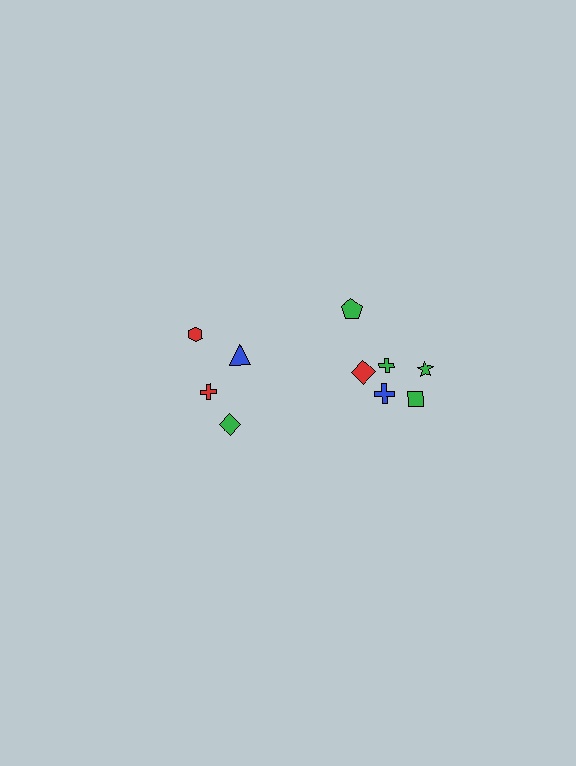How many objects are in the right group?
There are 6 objects.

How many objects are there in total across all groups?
There are 10 objects.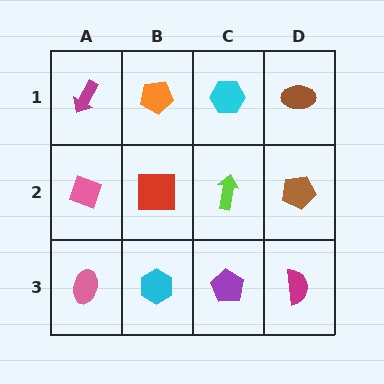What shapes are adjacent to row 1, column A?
A pink diamond (row 2, column A), an orange pentagon (row 1, column B).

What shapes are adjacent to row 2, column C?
A cyan hexagon (row 1, column C), a purple pentagon (row 3, column C), a red square (row 2, column B), a brown pentagon (row 2, column D).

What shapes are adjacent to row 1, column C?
A lime arrow (row 2, column C), an orange pentagon (row 1, column B), a brown ellipse (row 1, column D).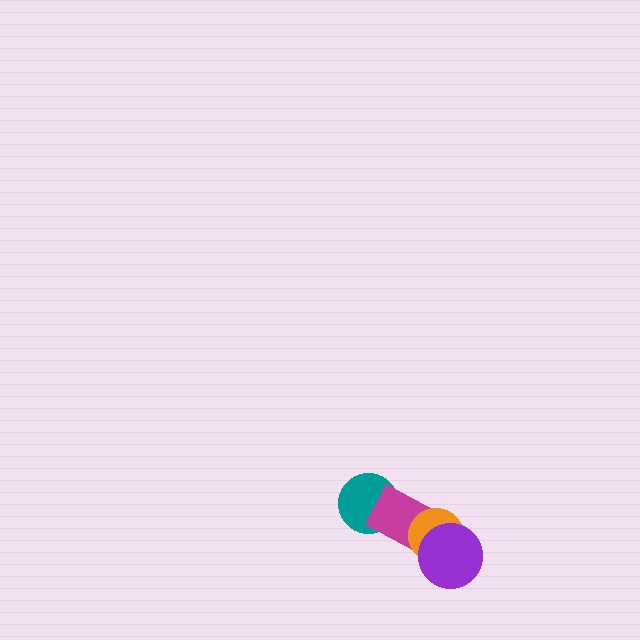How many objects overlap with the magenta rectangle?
3 objects overlap with the magenta rectangle.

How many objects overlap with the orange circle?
2 objects overlap with the orange circle.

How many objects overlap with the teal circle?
1 object overlaps with the teal circle.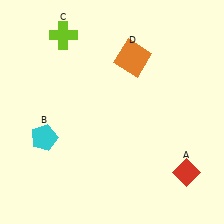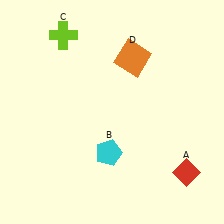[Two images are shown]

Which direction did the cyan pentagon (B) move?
The cyan pentagon (B) moved right.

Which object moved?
The cyan pentagon (B) moved right.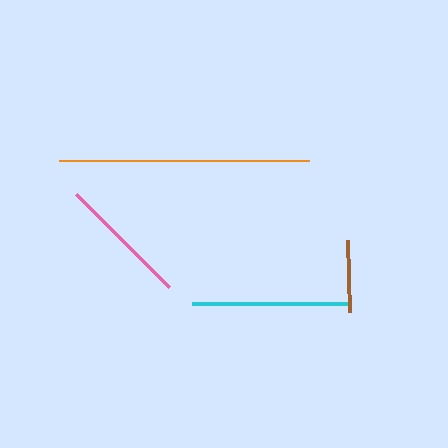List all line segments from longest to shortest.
From longest to shortest: orange, cyan, pink, brown.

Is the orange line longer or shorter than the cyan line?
The orange line is longer than the cyan line.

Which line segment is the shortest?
The brown line is the shortest at approximately 72 pixels.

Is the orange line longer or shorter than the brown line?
The orange line is longer than the brown line.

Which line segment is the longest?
The orange line is the longest at approximately 251 pixels.